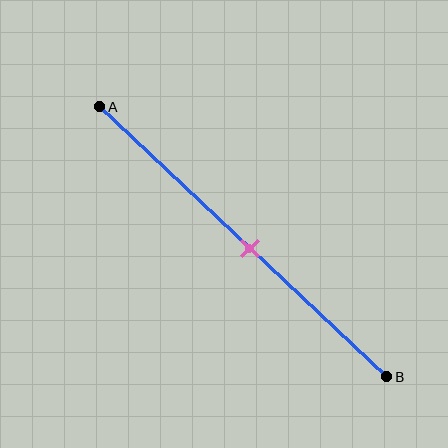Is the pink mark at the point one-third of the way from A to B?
No, the mark is at about 55% from A, not at the 33% one-third point.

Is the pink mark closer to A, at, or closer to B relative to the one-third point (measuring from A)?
The pink mark is closer to point B than the one-third point of segment AB.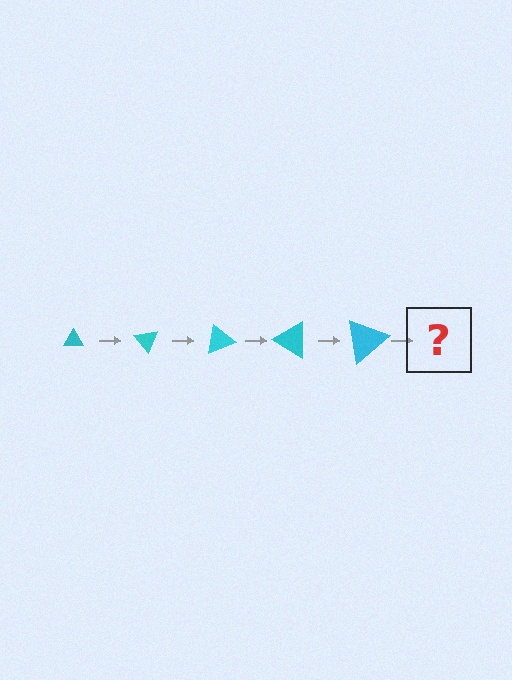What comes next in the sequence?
The next element should be a triangle, larger than the previous one and rotated 250 degrees from the start.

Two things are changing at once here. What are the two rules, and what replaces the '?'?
The two rules are that the triangle grows larger each step and it rotates 50 degrees each step. The '?' should be a triangle, larger than the previous one and rotated 250 degrees from the start.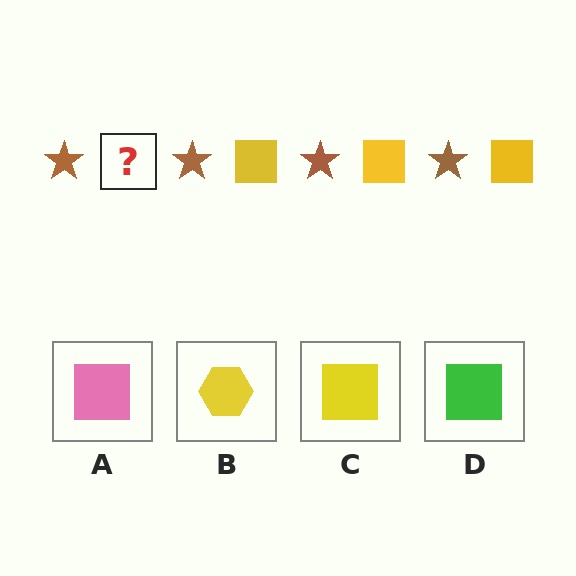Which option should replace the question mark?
Option C.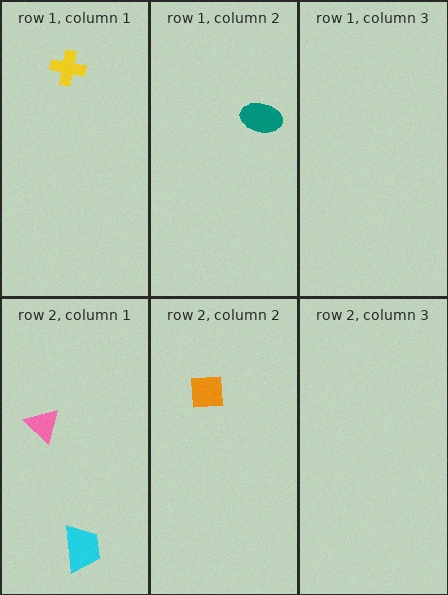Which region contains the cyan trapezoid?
The row 2, column 1 region.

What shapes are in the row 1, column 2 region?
The teal ellipse.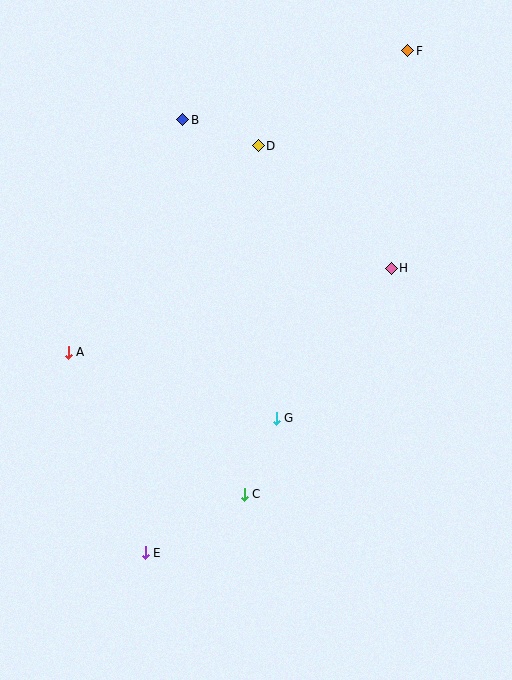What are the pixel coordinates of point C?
Point C is at (244, 494).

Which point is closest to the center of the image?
Point G at (276, 418) is closest to the center.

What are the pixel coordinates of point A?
Point A is at (68, 352).